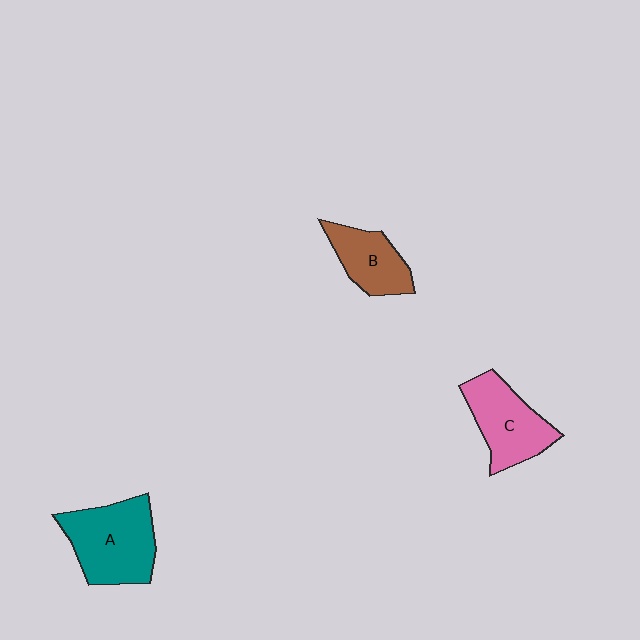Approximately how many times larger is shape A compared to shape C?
Approximately 1.2 times.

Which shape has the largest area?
Shape A (teal).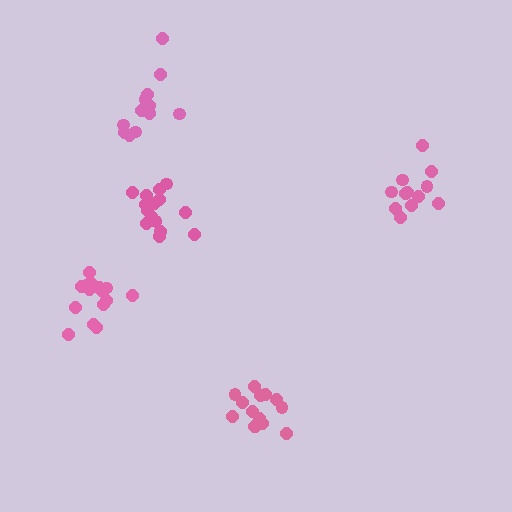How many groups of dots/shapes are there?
There are 5 groups.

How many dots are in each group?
Group 1: 13 dots, Group 2: 16 dots, Group 3: 14 dots, Group 4: 15 dots, Group 5: 12 dots (70 total).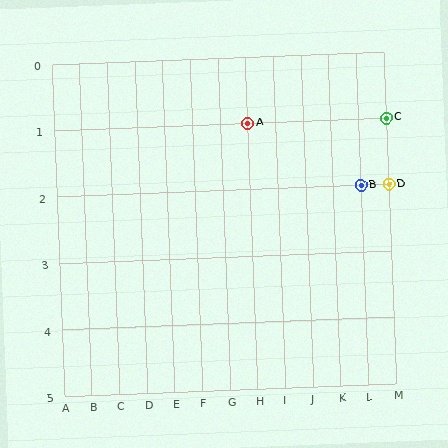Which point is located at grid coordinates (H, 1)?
Point A is at (H, 1).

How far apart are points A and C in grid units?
Points A and C are 5 columns apart.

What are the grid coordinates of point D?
Point D is at grid coordinates (M, 2).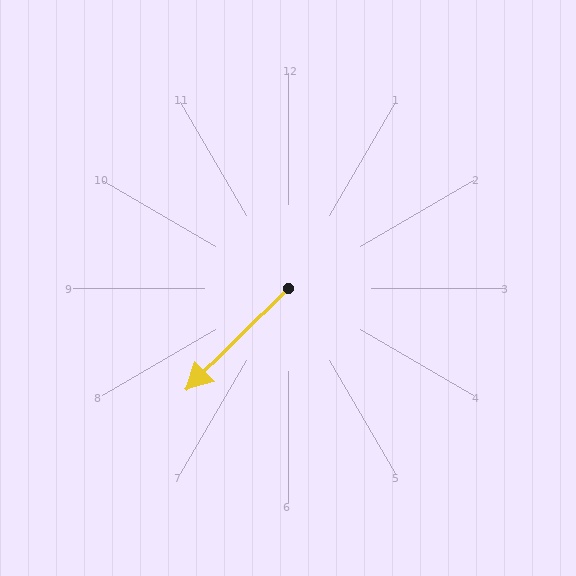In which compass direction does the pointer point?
Southwest.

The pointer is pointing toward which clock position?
Roughly 8 o'clock.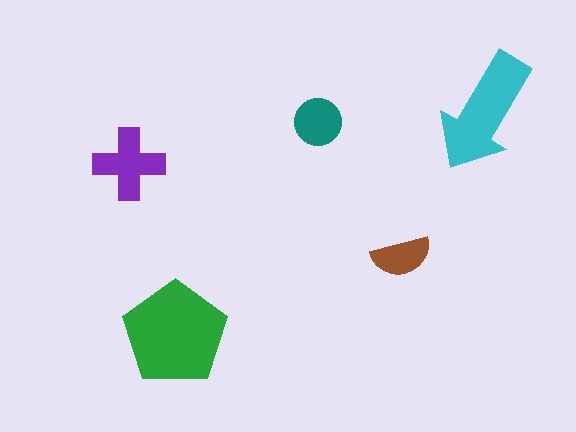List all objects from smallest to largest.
The brown semicircle, the teal circle, the purple cross, the cyan arrow, the green pentagon.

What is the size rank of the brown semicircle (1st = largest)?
5th.